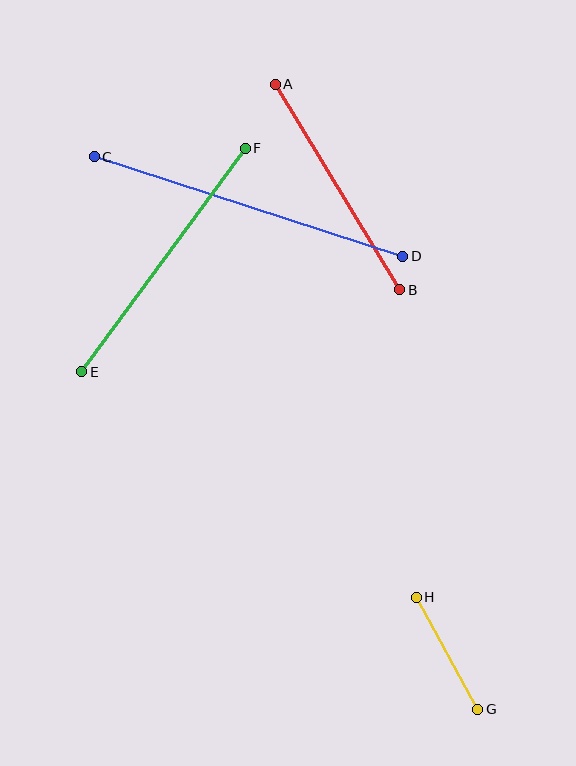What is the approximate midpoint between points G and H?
The midpoint is at approximately (447, 653) pixels.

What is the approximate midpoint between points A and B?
The midpoint is at approximately (338, 187) pixels.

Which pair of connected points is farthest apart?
Points C and D are farthest apart.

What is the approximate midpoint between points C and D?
The midpoint is at approximately (249, 207) pixels.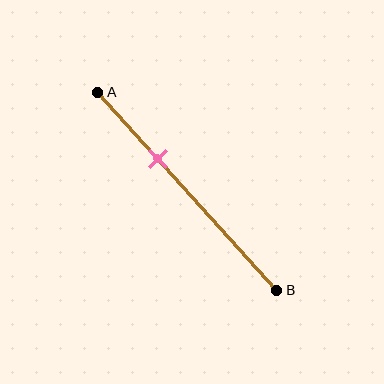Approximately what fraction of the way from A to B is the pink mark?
The pink mark is approximately 35% of the way from A to B.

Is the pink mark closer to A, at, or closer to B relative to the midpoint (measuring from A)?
The pink mark is closer to point A than the midpoint of segment AB.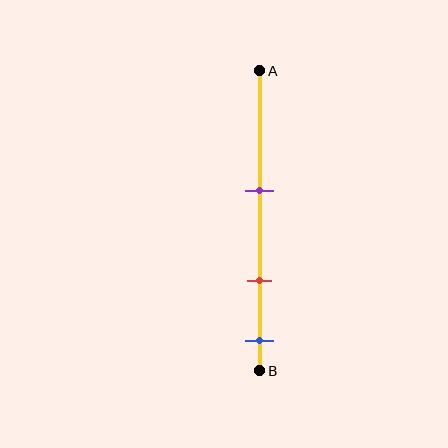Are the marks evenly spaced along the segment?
Yes, the marks are approximately evenly spaced.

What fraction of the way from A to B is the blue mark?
The blue mark is approximately 90% (0.9) of the way from A to B.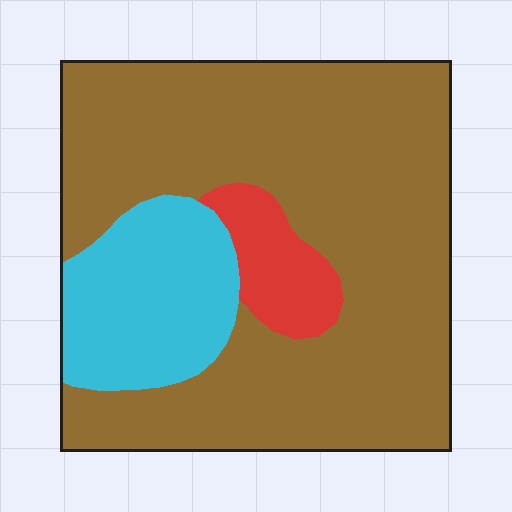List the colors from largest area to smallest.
From largest to smallest: brown, cyan, red.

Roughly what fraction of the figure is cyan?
Cyan takes up about one fifth (1/5) of the figure.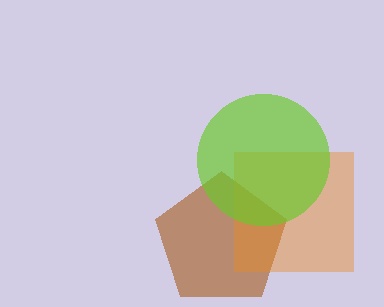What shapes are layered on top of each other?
The layered shapes are: a brown pentagon, an orange square, a lime circle.